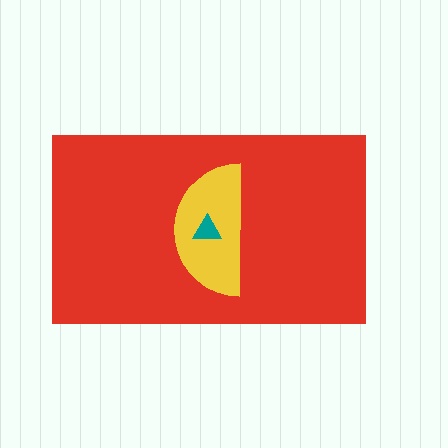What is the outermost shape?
The red rectangle.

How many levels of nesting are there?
3.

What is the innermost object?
The teal triangle.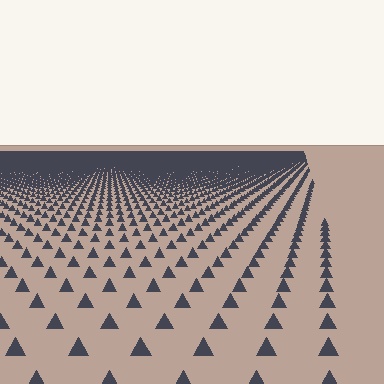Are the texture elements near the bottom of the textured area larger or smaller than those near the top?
Larger. Near the bottom, elements are closer to the viewer and appear at a bigger on-screen size.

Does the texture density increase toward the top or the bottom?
Density increases toward the top.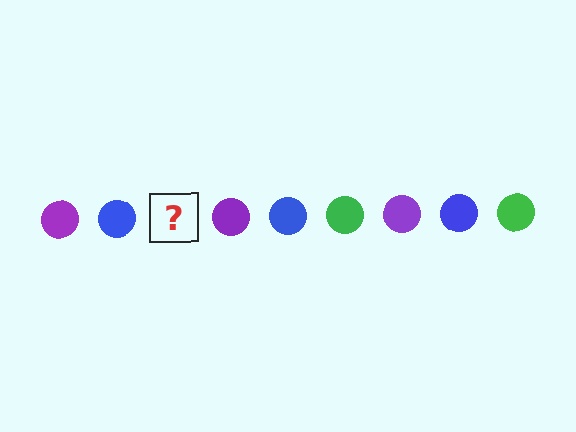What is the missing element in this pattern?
The missing element is a green circle.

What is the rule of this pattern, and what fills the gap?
The rule is that the pattern cycles through purple, blue, green circles. The gap should be filled with a green circle.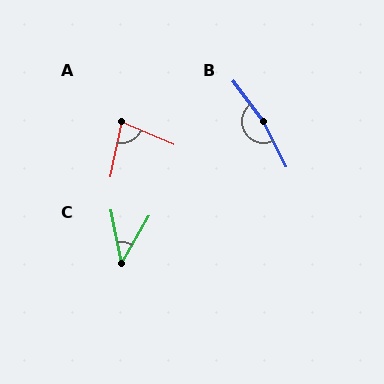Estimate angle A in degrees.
Approximately 79 degrees.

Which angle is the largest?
B, at approximately 170 degrees.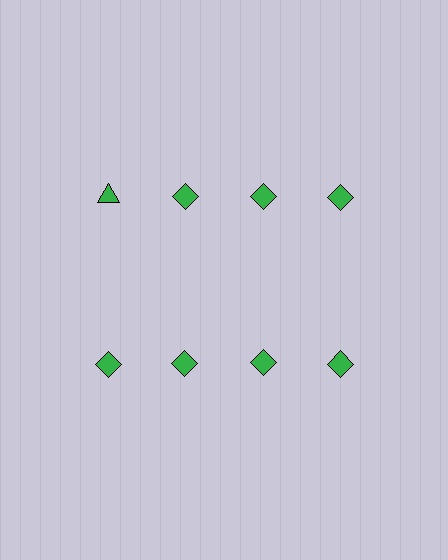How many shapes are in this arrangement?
There are 8 shapes arranged in a grid pattern.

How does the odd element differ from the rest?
It has a different shape: triangle instead of diamond.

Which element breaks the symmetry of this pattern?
The green triangle in the top row, leftmost column breaks the symmetry. All other shapes are green diamonds.